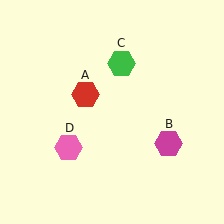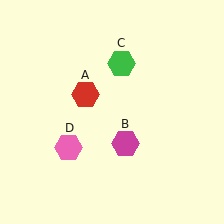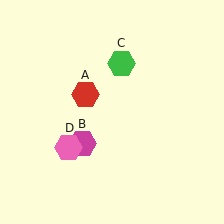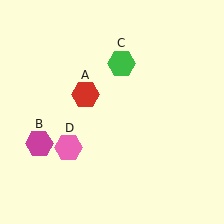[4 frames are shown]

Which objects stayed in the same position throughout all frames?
Red hexagon (object A) and green hexagon (object C) and pink hexagon (object D) remained stationary.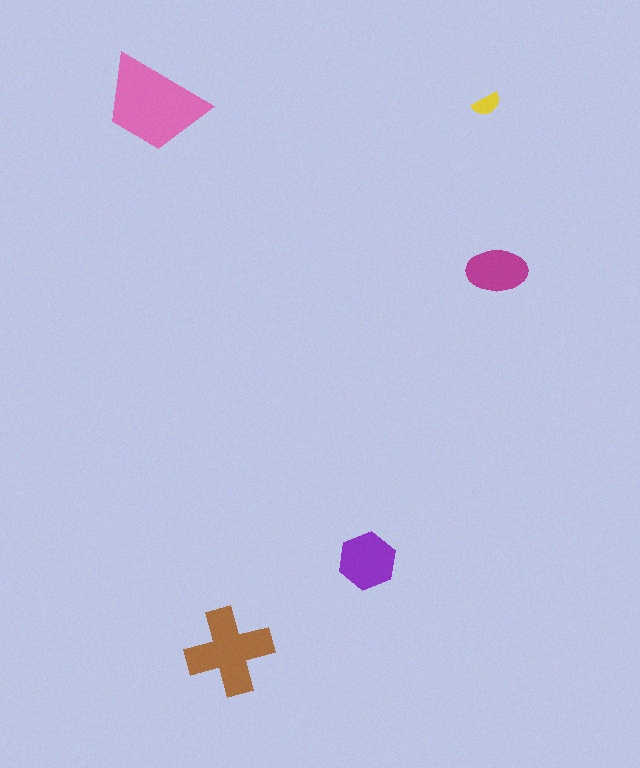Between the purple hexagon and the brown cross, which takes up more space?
The brown cross.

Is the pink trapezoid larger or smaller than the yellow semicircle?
Larger.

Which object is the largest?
The pink trapezoid.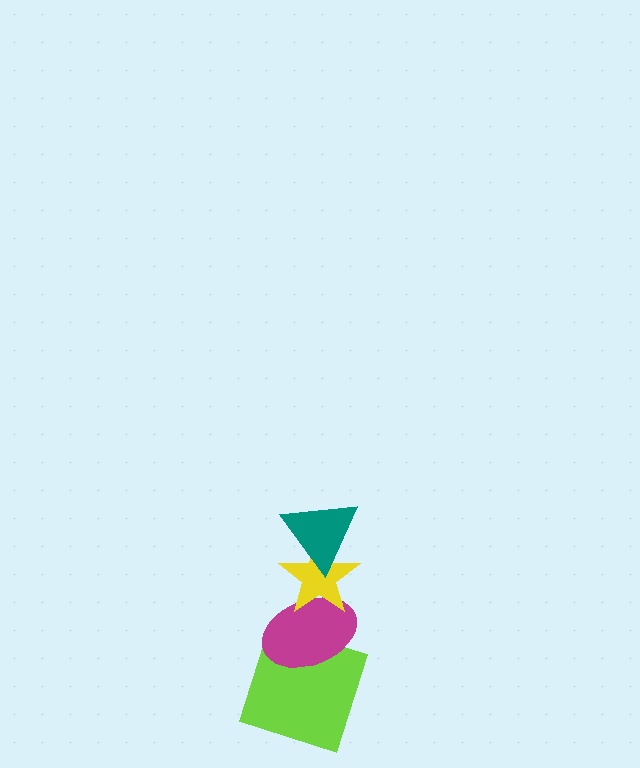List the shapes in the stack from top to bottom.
From top to bottom: the teal triangle, the yellow star, the magenta ellipse, the lime square.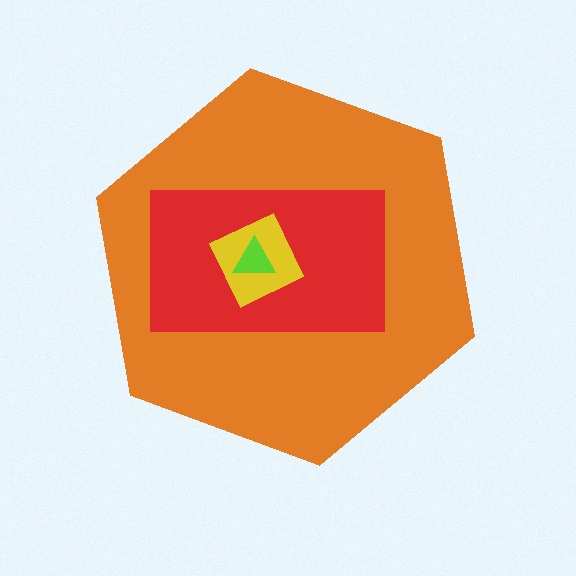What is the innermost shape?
The lime triangle.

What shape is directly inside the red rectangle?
The yellow square.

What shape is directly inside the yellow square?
The lime triangle.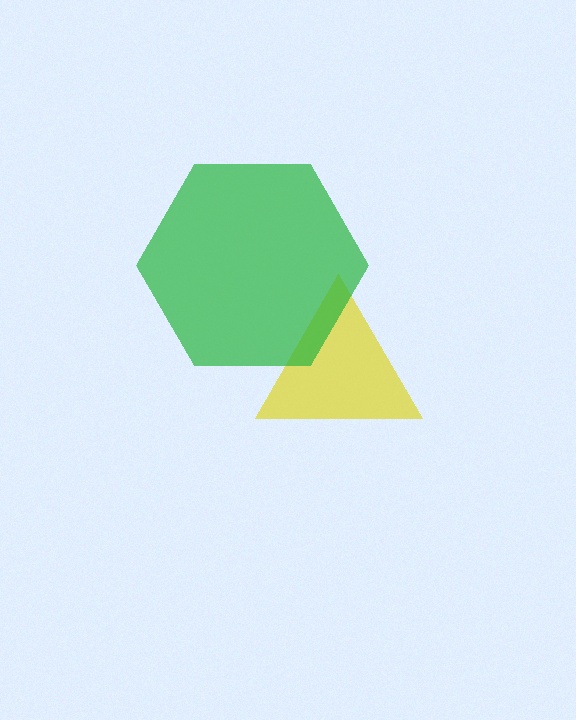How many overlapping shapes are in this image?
There are 2 overlapping shapes in the image.